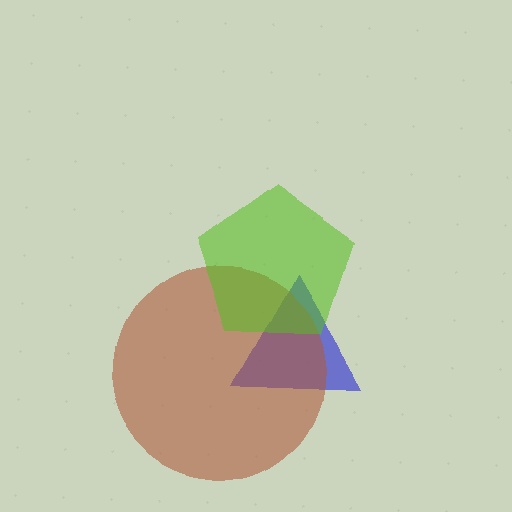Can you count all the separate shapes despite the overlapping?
Yes, there are 3 separate shapes.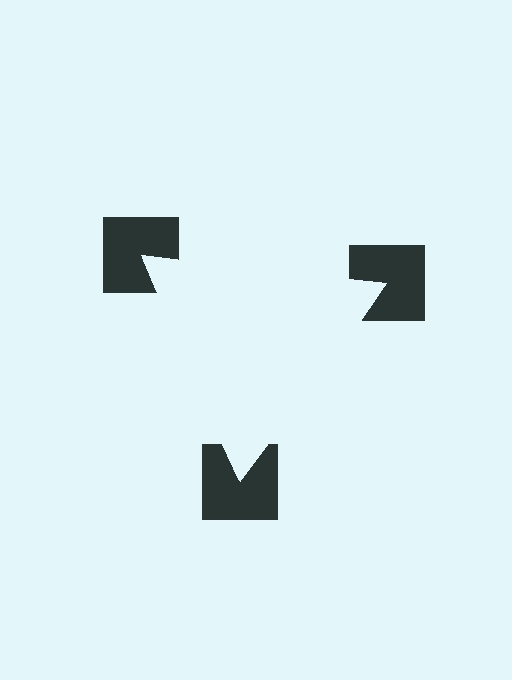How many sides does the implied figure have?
3 sides.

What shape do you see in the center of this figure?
An illusory triangle — its edges are inferred from the aligned wedge cuts in the notched squares, not physically drawn.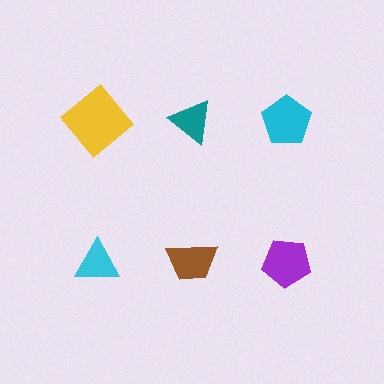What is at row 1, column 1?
A yellow diamond.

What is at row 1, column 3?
A cyan pentagon.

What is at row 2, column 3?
A purple pentagon.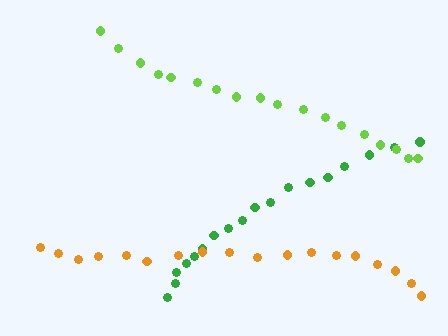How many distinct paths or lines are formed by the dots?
There are 3 distinct paths.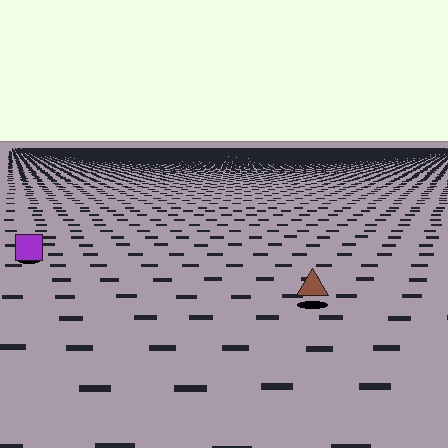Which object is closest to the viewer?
The brown triangle is closest. The texture marks near it are larger and more spread out.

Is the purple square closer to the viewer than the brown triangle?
No. The brown triangle is closer — you can tell from the texture gradient: the ground texture is coarser near it.